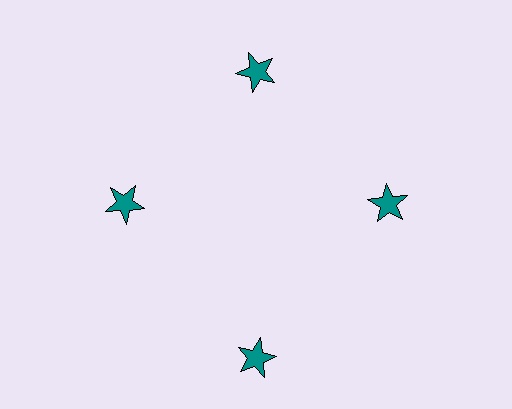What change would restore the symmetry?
The symmetry would be restored by moving it inward, back onto the ring so that all 4 stars sit at equal angles and equal distance from the center.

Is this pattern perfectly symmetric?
No. The 4 teal stars are arranged in a ring, but one element near the 6 o'clock position is pushed outward from the center, breaking the 4-fold rotational symmetry.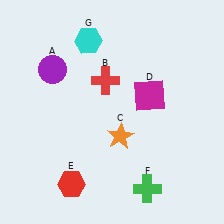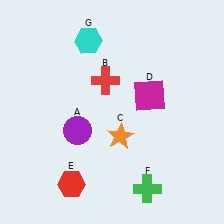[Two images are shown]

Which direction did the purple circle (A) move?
The purple circle (A) moved down.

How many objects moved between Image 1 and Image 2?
1 object moved between the two images.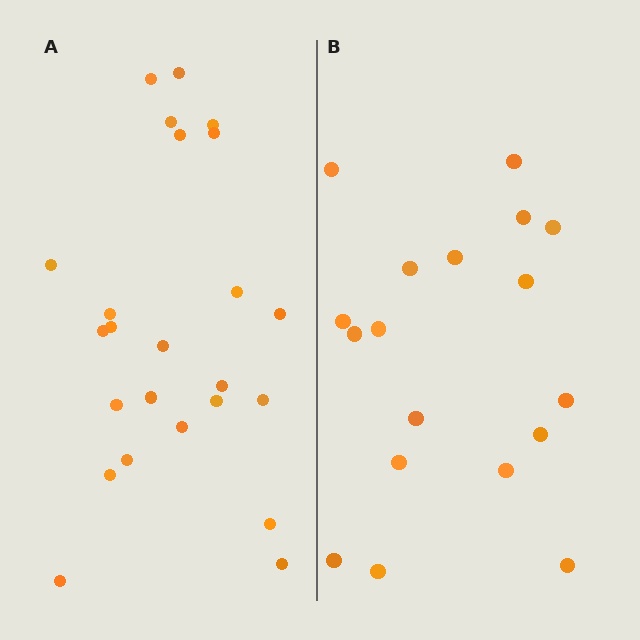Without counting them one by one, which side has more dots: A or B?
Region A (the left region) has more dots.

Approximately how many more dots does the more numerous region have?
Region A has about 6 more dots than region B.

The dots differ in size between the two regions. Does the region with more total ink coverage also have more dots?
No. Region B has more total ink coverage because its dots are larger, but region A actually contains more individual dots. Total area can be misleading — the number of items is what matters here.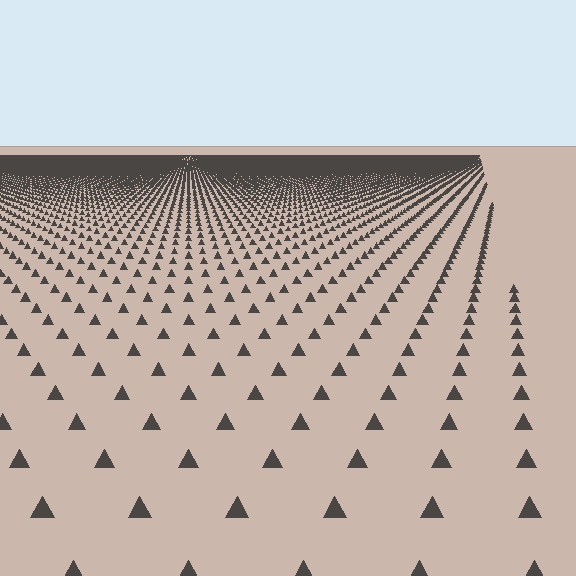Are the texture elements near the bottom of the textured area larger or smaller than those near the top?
Larger. Near the bottom, elements are closer to the viewer and appear at a bigger on-screen size.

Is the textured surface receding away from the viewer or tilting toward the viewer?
The surface is receding away from the viewer. Texture elements get smaller and denser toward the top.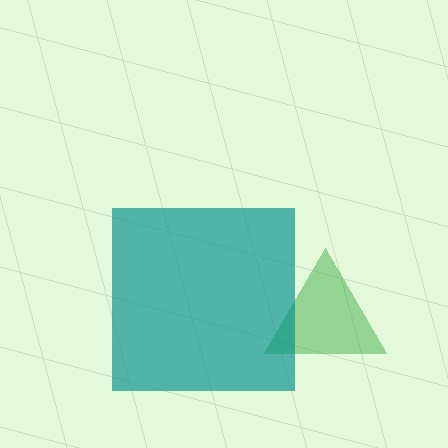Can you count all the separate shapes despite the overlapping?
Yes, there are 2 separate shapes.